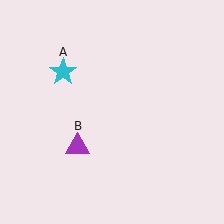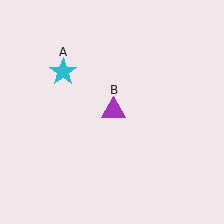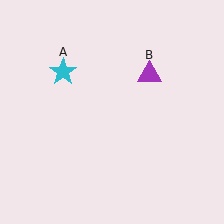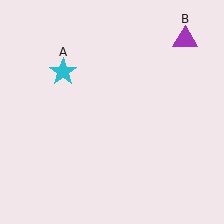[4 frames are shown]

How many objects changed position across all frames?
1 object changed position: purple triangle (object B).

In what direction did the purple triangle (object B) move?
The purple triangle (object B) moved up and to the right.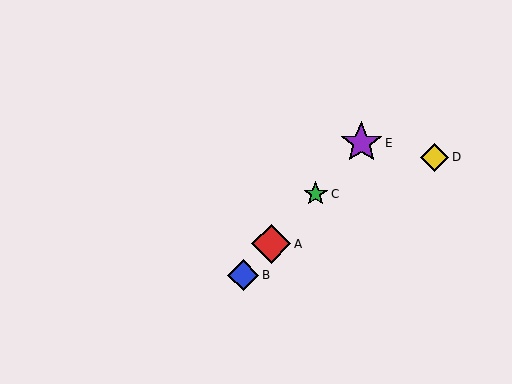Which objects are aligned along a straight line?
Objects A, B, C, E are aligned along a straight line.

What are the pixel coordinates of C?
Object C is at (316, 194).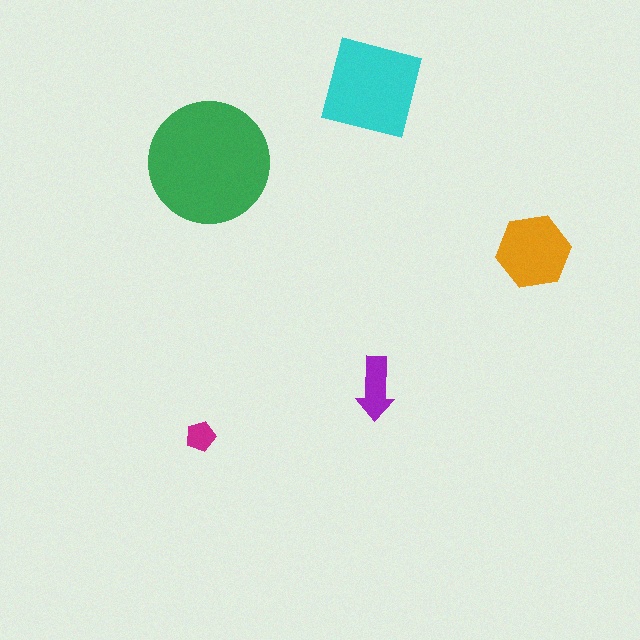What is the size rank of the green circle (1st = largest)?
1st.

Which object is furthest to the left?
The magenta pentagon is leftmost.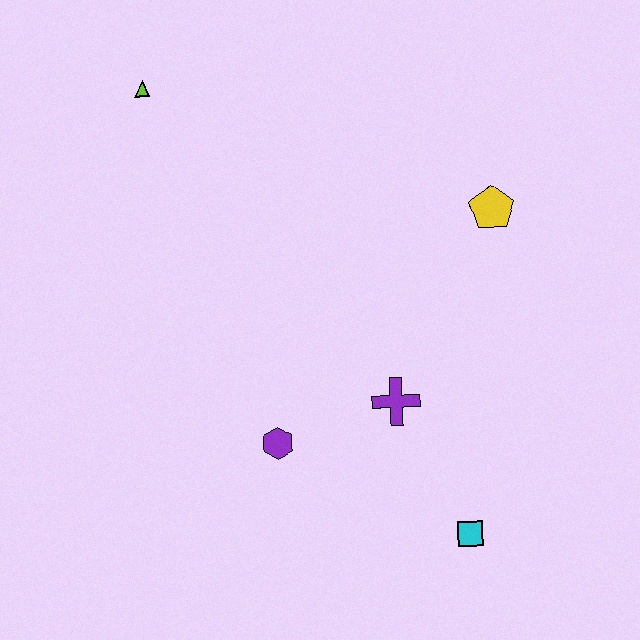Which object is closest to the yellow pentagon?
The purple cross is closest to the yellow pentagon.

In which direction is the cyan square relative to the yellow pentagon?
The cyan square is below the yellow pentagon.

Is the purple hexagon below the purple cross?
Yes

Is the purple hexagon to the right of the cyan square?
No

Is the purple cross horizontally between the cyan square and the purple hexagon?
Yes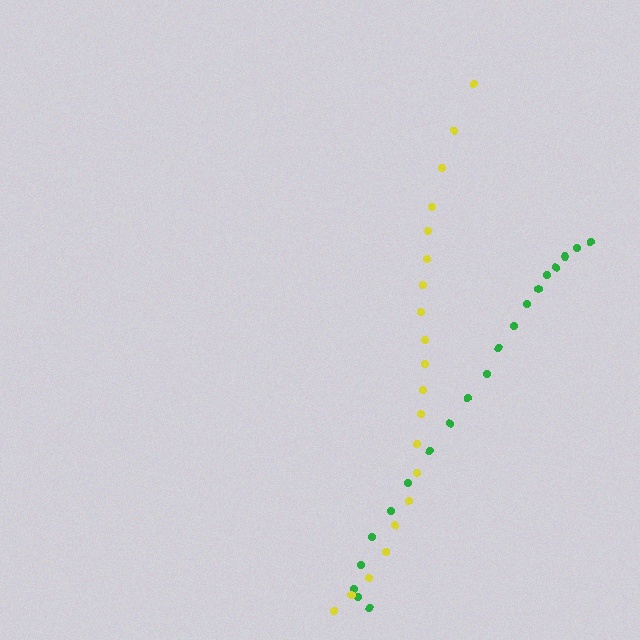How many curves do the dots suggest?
There are 2 distinct paths.